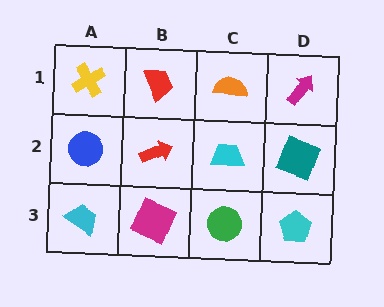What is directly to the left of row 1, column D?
An orange semicircle.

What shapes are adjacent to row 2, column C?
An orange semicircle (row 1, column C), a green circle (row 3, column C), a red arrow (row 2, column B), a teal square (row 2, column D).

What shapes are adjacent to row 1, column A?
A blue circle (row 2, column A), a red trapezoid (row 1, column B).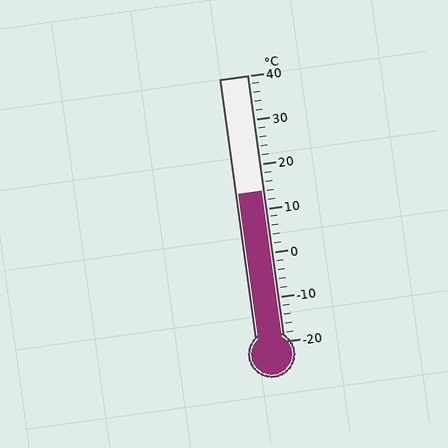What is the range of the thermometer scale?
The thermometer scale ranges from -20°C to 40°C.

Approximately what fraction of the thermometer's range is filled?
The thermometer is filled to approximately 55% of its range.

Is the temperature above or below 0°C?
The temperature is above 0°C.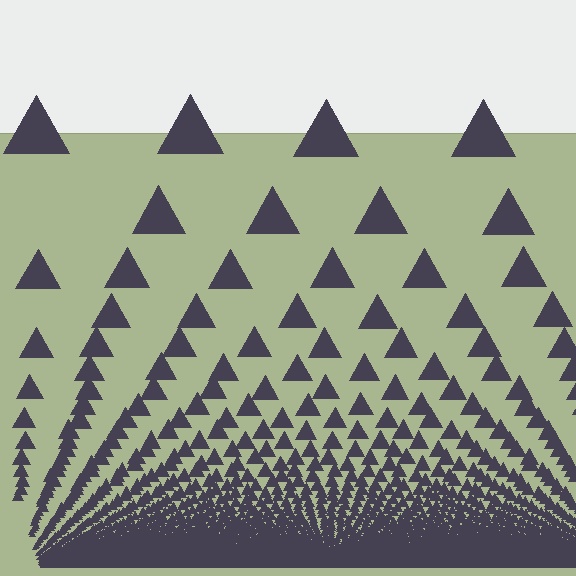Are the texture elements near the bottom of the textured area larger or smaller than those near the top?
Smaller. The gradient is inverted — elements near the bottom are smaller and denser.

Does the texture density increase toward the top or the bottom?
Density increases toward the bottom.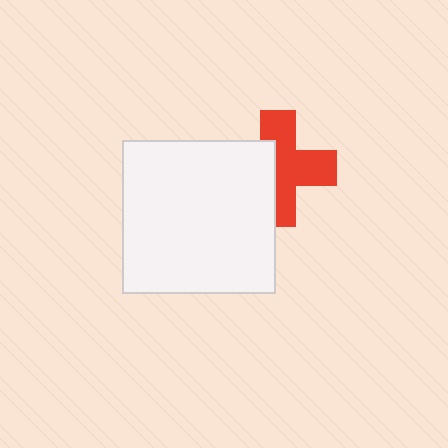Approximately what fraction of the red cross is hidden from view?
Roughly 40% of the red cross is hidden behind the white square.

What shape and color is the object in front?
The object in front is a white square.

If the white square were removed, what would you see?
You would see the complete red cross.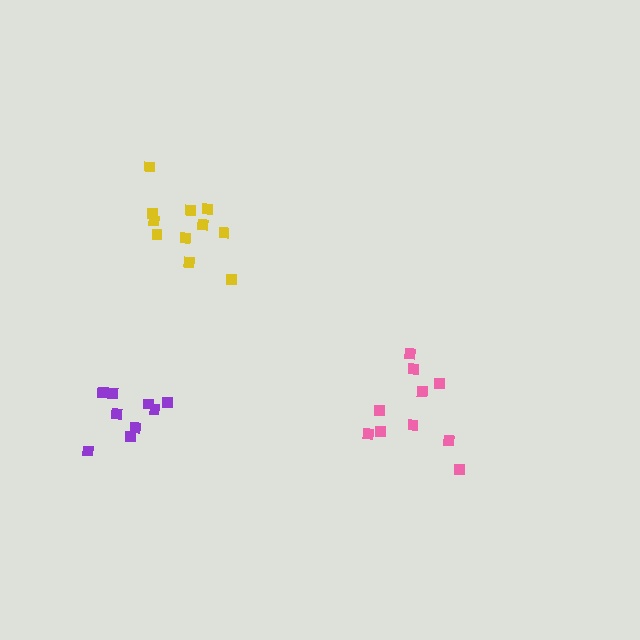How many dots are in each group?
Group 1: 11 dots, Group 2: 10 dots, Group 3: 9 dots (30 total).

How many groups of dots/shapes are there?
There are 3 groups.